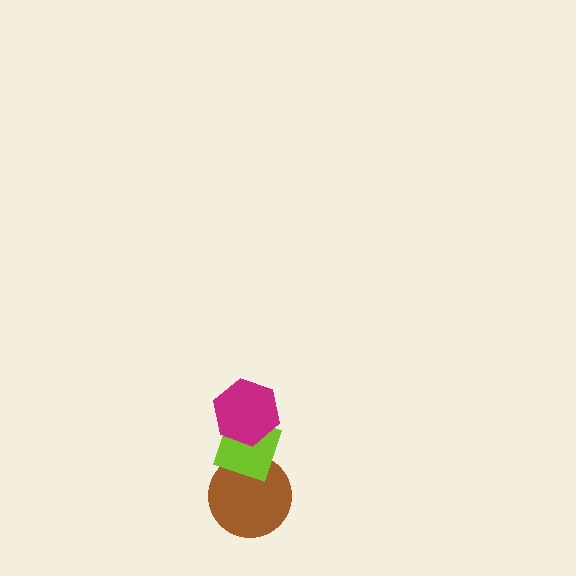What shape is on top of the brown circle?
The lime diamond is on top of the brown circle.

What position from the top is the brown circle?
The brown circle is 3rd from the top.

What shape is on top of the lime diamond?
The magenta hexagon is on top of the lime diamond.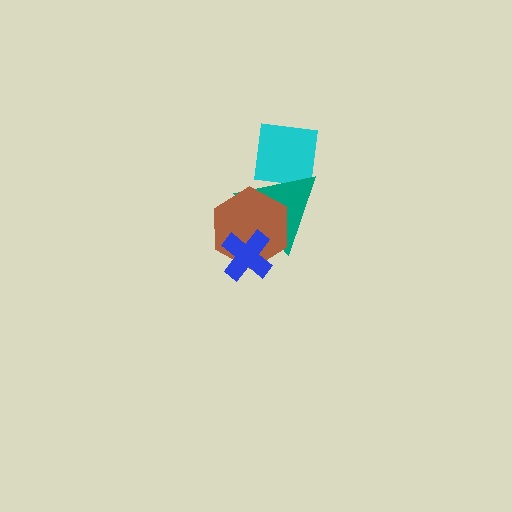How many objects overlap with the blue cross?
2 objects overlap with the blue cross.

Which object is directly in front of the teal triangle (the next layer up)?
The brown hexagon is directly in front of the teal triangle.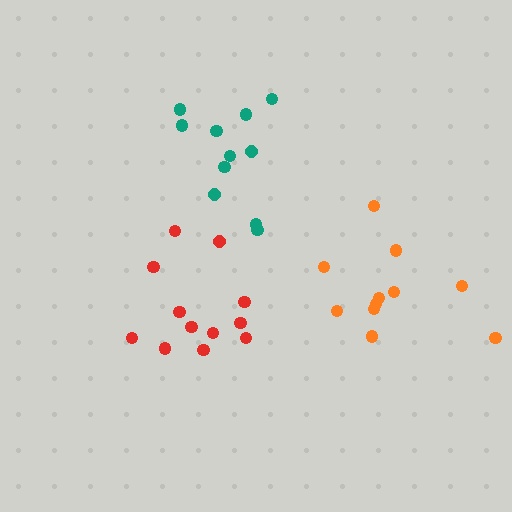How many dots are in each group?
Group 1: 11 dots, Group 2: 12 dots, Group 3: 11 dots (34 total).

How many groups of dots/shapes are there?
There are 3 groups.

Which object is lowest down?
The red cluster is bottommost.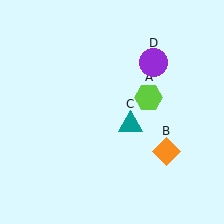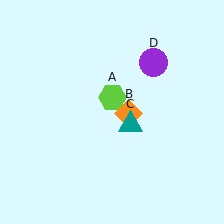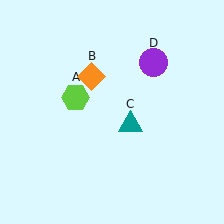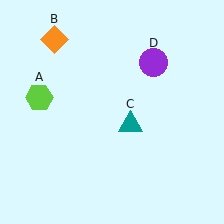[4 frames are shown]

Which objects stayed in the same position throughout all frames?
Teal triangle (object C) and purple circle (object D) remained stationary.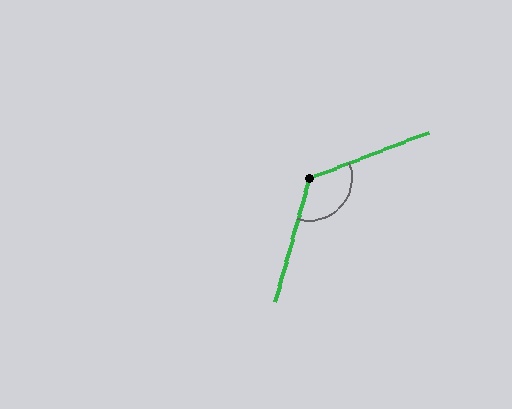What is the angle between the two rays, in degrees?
Approximately 126 degrees.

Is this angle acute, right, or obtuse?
It is obtuse.